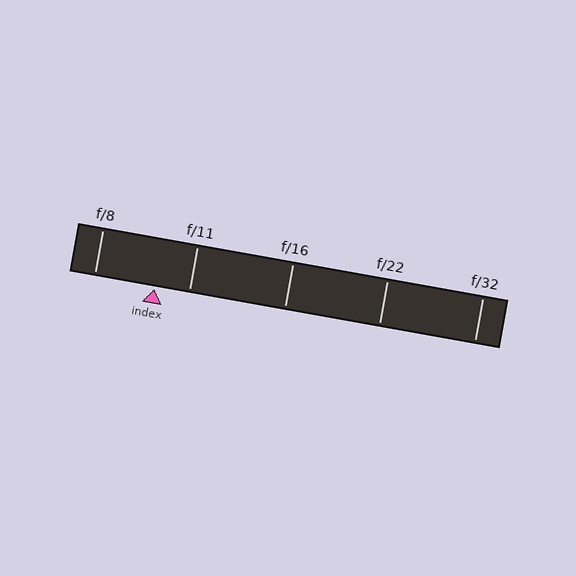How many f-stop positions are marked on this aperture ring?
There are 5 f-stop positions marked.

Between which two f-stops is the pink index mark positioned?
The index mark is between f/8 and f/11.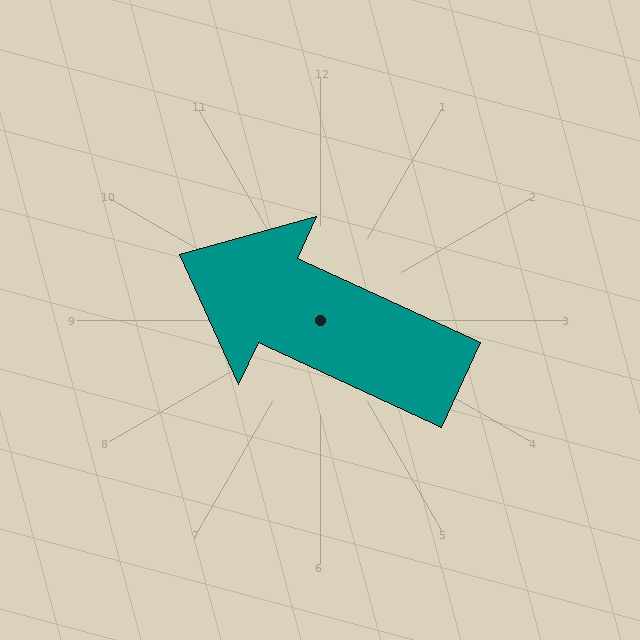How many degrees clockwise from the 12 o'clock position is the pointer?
Approximately 295 degrees.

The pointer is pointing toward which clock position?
Roughly 10 o'clock.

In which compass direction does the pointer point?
Northwest.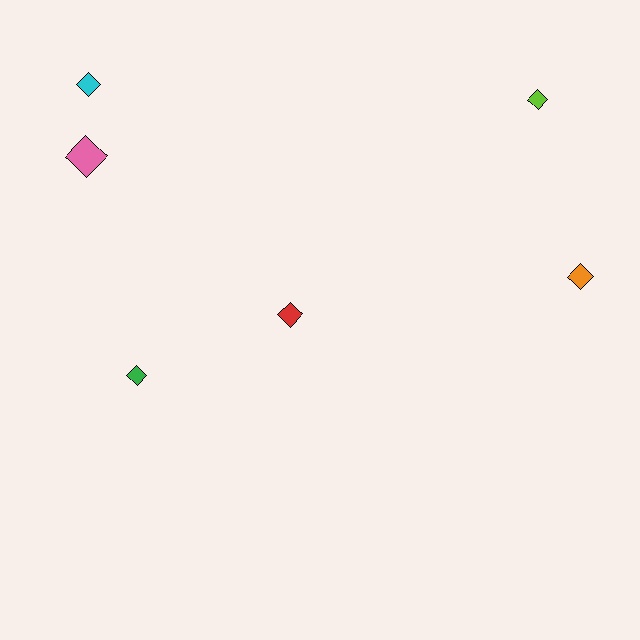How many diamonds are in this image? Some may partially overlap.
There are 6 diamonds.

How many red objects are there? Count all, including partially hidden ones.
There is 1 red object.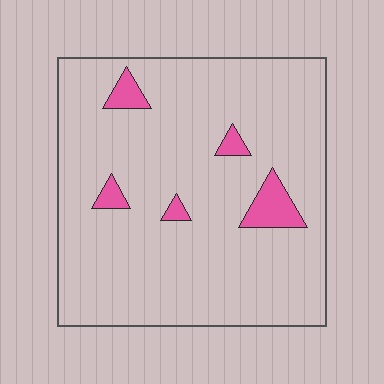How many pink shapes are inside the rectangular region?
5.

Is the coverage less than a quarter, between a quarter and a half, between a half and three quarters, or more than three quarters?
Less than a quarter.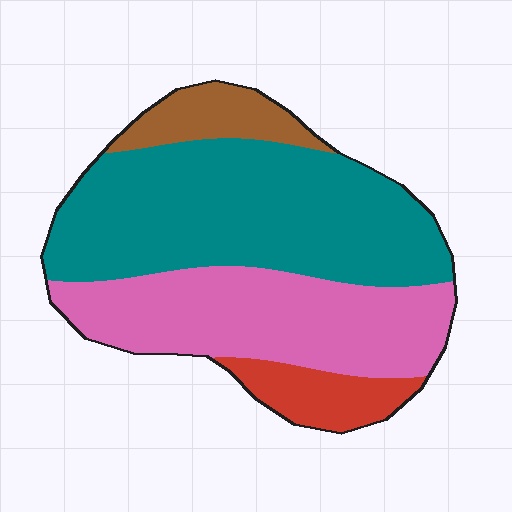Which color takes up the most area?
Teal, at roughly 50%.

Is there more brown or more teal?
Teal.